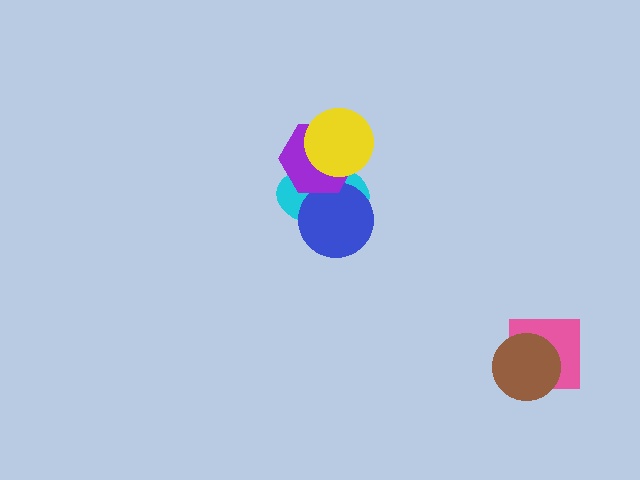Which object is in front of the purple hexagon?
The yellow circle is in front of the purple hexagon.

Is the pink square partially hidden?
Yes, it is partially covered by another shape.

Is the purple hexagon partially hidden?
Yes, it is partially covered by another shape.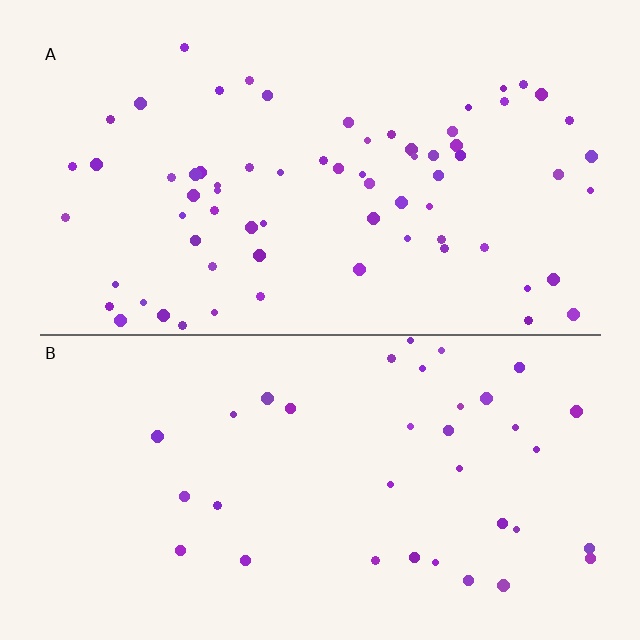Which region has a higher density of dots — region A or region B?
A (the top).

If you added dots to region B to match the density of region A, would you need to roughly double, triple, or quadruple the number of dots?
Approximately double.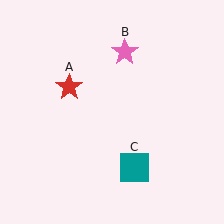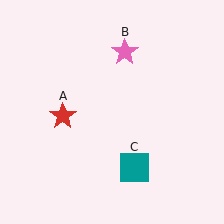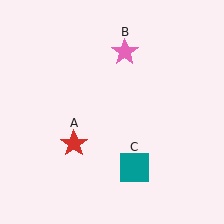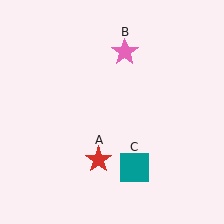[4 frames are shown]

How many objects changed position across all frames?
1 object changed position: red star (object A).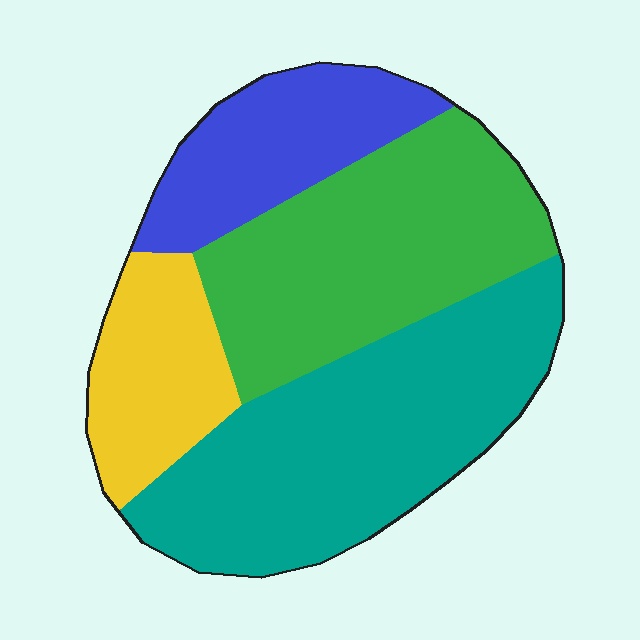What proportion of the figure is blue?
Blue takes up between a sixth and a third of the figure.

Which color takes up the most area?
Teal, at roughly 35%.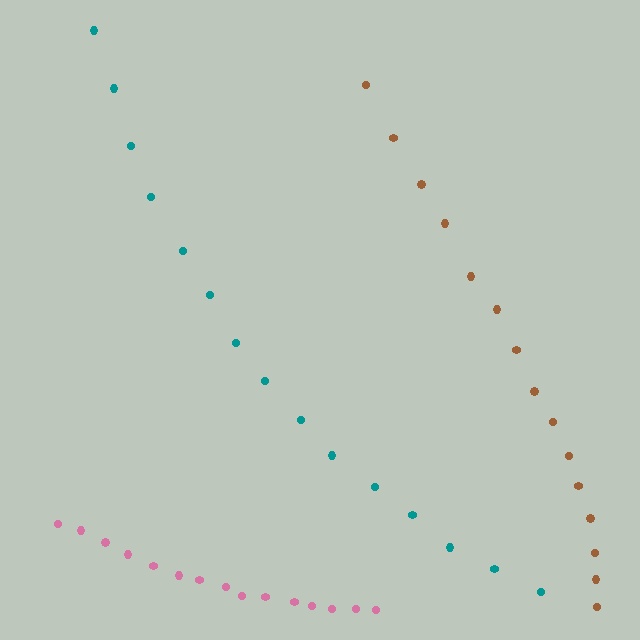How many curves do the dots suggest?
There are 3 distinct paths.